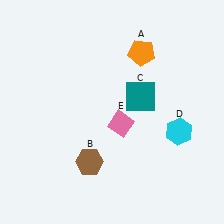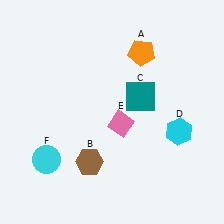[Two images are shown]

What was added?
A cyan circle (F) was added in Image 2.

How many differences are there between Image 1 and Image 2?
There is 1 difference between the two images.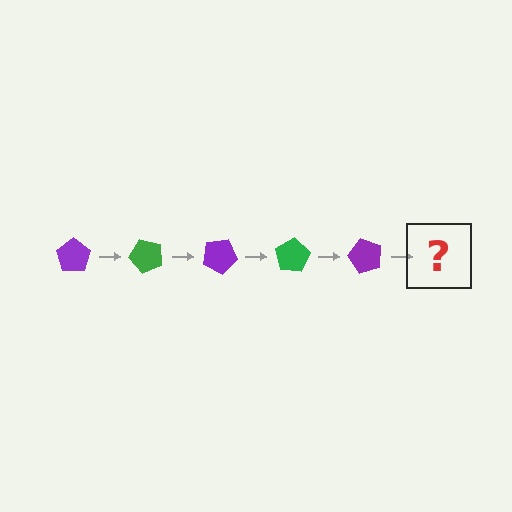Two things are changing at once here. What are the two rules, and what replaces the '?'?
The two rules are that it rotates 50 degrees each step and the color cycles through purple and green. The '?' should be a green pentagon, rotated 250 degrees from the start.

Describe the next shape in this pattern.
It should be a green pentagon, rotated 250 degrees from the start.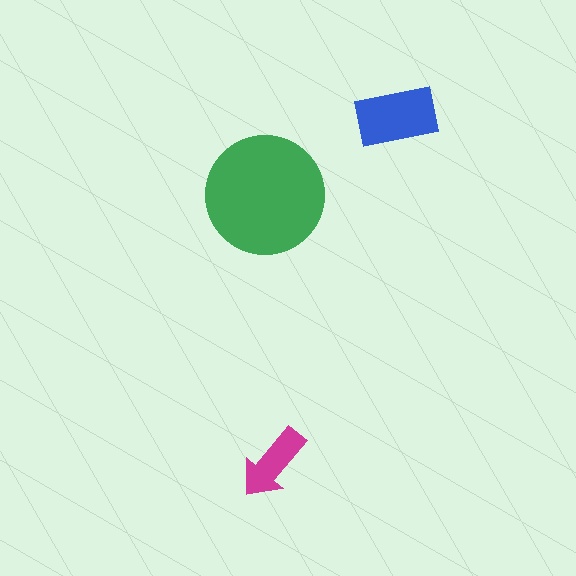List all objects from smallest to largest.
The magenta arrow, the blue rectangle, the green circle.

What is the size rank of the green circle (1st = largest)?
1st.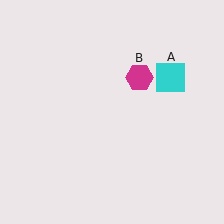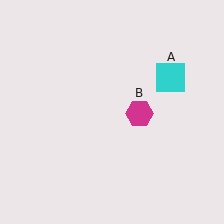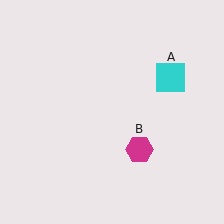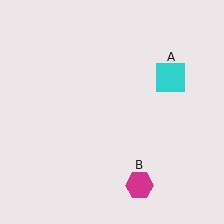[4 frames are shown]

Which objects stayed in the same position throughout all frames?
Cyan square (object A) remained stationary.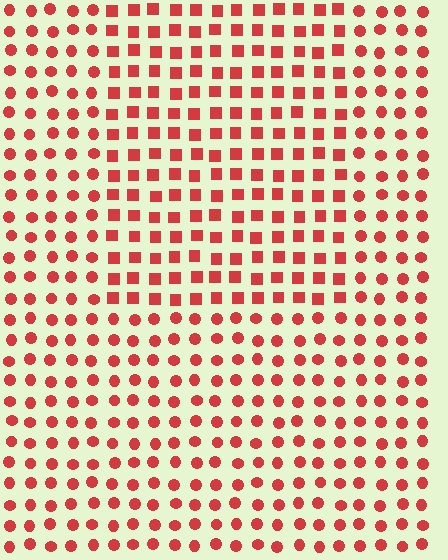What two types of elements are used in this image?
The image uses squares inside the rectangle region and circles outside it.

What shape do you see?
I see a rectangle.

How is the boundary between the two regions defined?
The boundary is defined by a change in element shape: squares inside vs. circles outside. All elements share the same color and spacing.